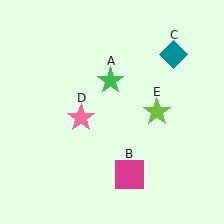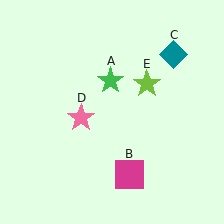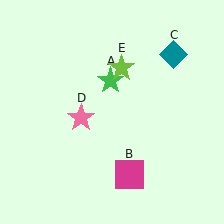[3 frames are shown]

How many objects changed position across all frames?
1 object changed position: lime star (object E).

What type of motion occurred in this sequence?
The lime star (object E) rotated counterclockwise around the center of the scene.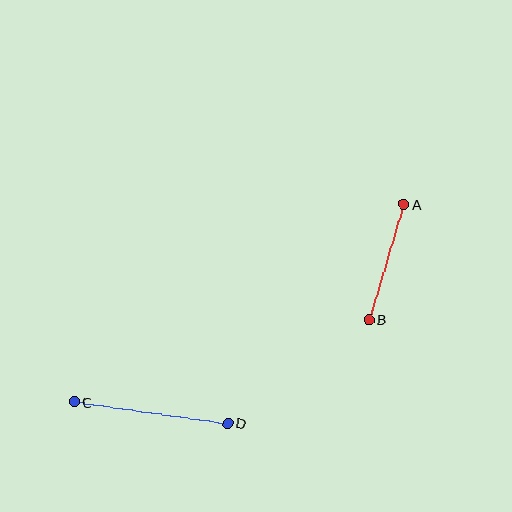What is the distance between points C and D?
The distance is approximately 155 pixels.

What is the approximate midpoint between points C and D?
The midpoint is at approximately (151, 413) pixels.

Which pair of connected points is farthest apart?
Points C and D are farthest apart.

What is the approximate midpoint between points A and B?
The midpoint is at approximately (386, 262) pixels.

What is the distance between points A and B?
The distance is approximately 120 pixels.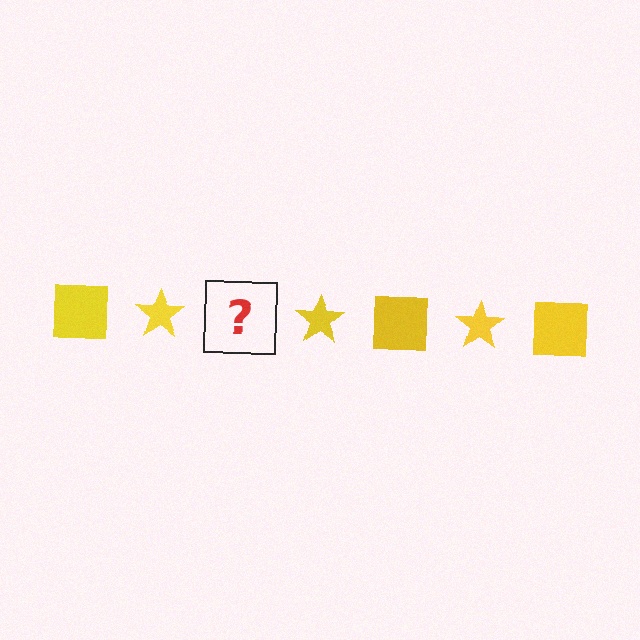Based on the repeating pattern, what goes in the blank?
The blank should be a yellow square.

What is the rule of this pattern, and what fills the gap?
The rule is that the pattern cycles through square, star shapes in yellow. The gap should be filled with a yellow square.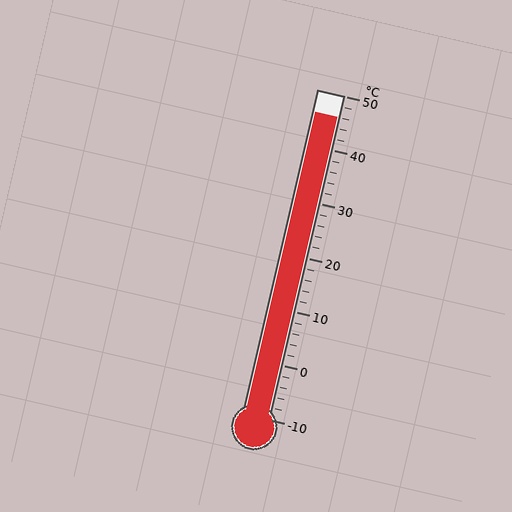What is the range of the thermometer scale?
The thermometer scale ranges from -10°C to 50°C.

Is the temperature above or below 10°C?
The temperature is above 10°C.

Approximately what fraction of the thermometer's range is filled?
The thermometer is filled to approximately 95% of its range.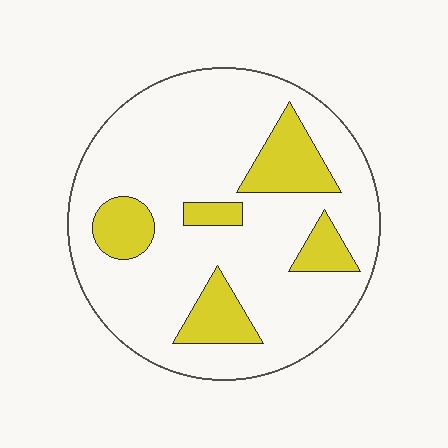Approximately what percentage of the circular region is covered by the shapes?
Approximately 20%.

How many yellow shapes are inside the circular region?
5.